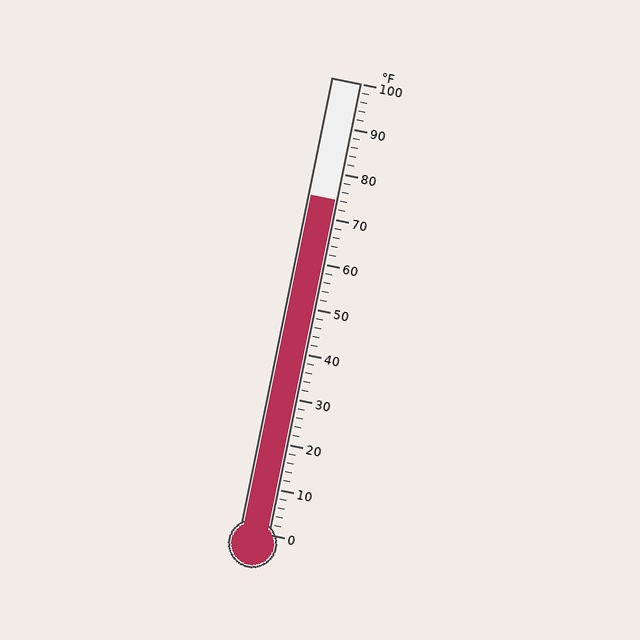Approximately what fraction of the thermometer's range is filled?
The thermometer is filled to approximately 75% of its range.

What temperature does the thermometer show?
The thermometer shows approximately 74°F.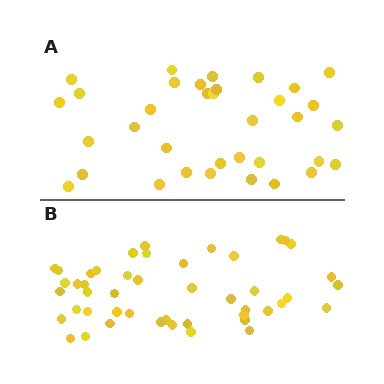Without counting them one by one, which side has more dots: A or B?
Region B (the bottom region) has more dots.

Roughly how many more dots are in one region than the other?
Region B has roughly 12 or so more dots than region A.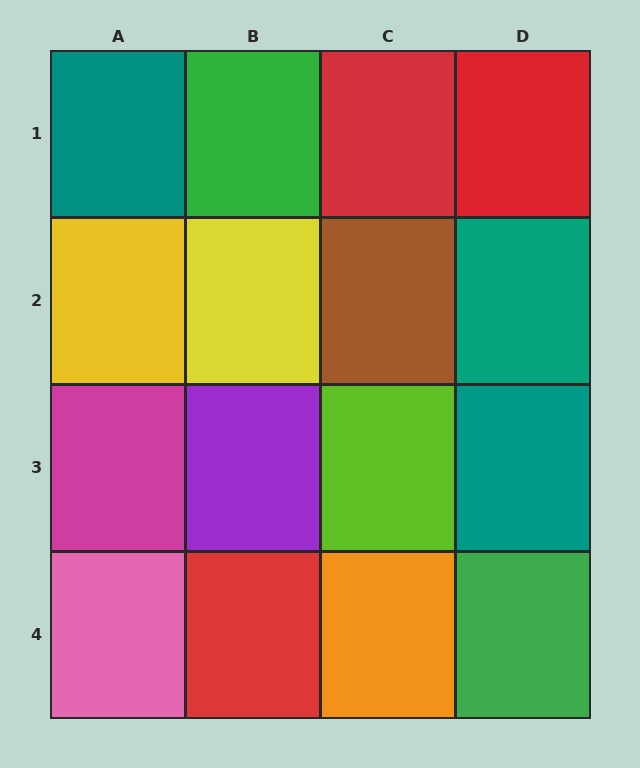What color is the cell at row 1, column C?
Red.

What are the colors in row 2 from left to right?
Yellow, yellow, brown, teal.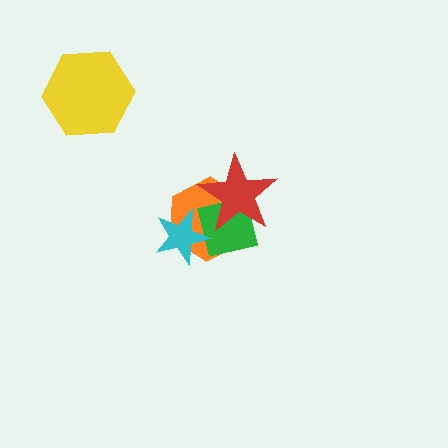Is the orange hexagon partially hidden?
Yes, it is partially covered by another shape.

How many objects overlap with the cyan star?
2 objects overlap with the cyan star.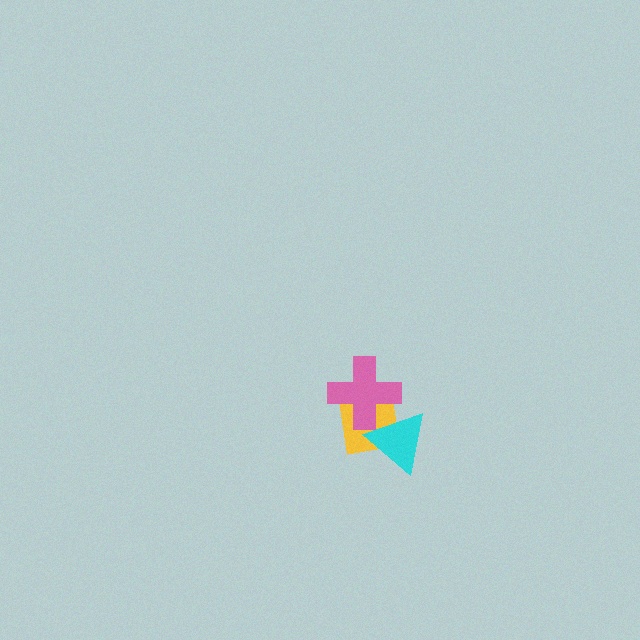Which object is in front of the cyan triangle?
The pink cross is in front of the cyan triangle.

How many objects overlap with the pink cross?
2 objects overlap with the pink cross.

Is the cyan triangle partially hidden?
Yes, it is partially covered by another shape.